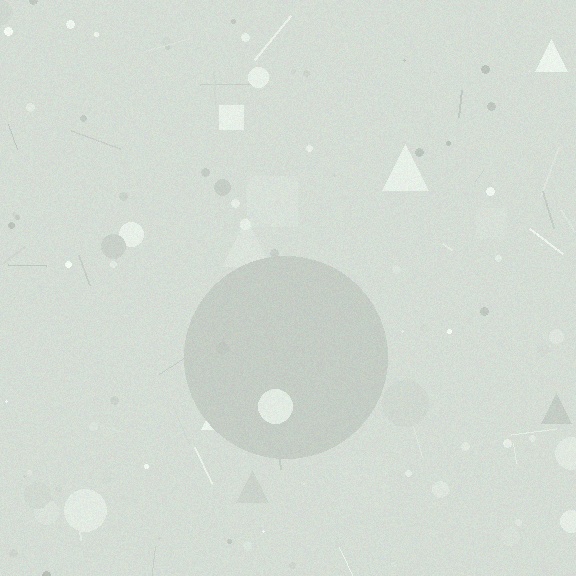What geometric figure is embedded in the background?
A circle is embedded in the background.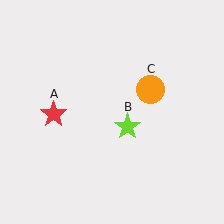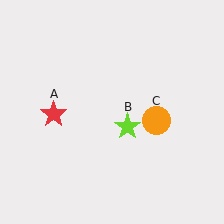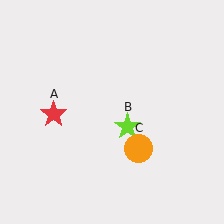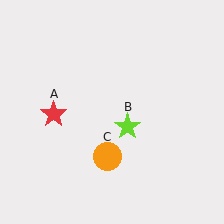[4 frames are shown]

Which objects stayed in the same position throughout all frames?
Red star (object A) and lime star (object B) remained stationary.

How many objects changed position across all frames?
1 object changed position: orange circle (object C).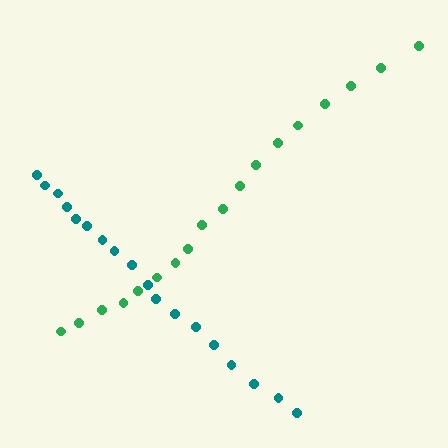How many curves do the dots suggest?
There are 2 distinct paths.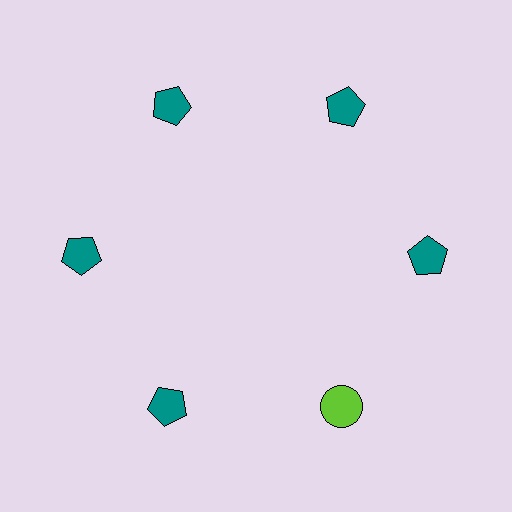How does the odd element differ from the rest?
It differs in both color (lime instead of teal) and shape (circle instead of pentagon).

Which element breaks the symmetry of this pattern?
The lime circle at roughly the 5 o'clock position breaks the symmetry. All other shapes are teal pentagons.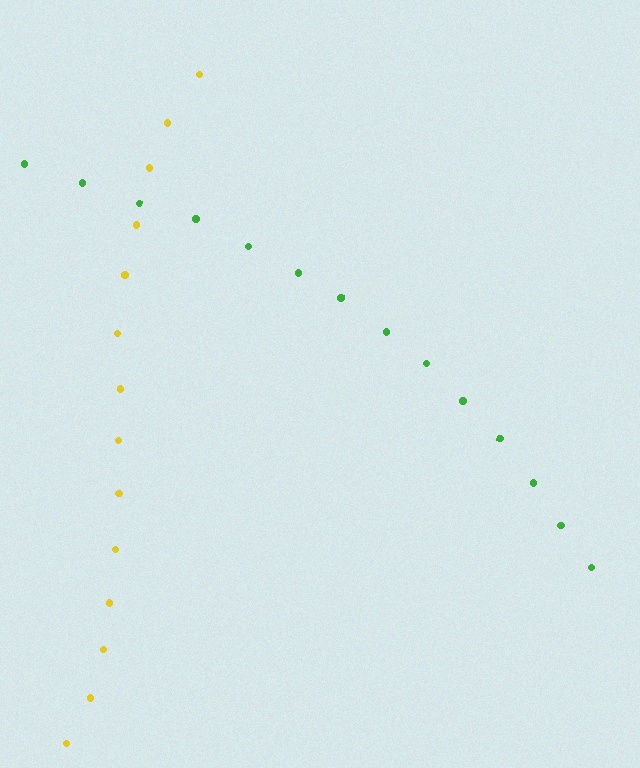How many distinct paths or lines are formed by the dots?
There are 2 distinct paths.